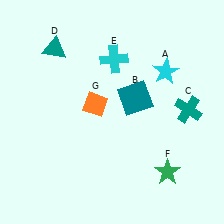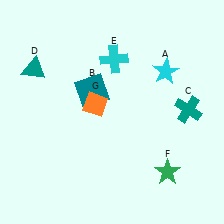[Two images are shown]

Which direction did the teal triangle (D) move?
The teal triangle (D) moved down.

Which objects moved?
The objects that moved are: the teal square (B), the teal triangle (D).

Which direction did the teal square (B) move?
The teal square (B) moved left.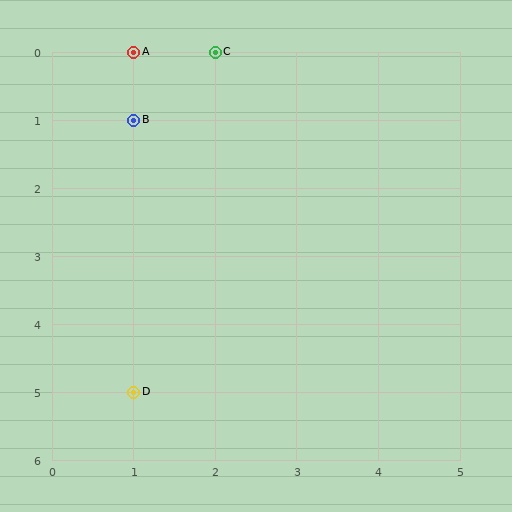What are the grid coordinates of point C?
Point C is at grid coordinates (2, 0).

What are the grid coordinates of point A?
Point A is at grid coordinates (1, 0).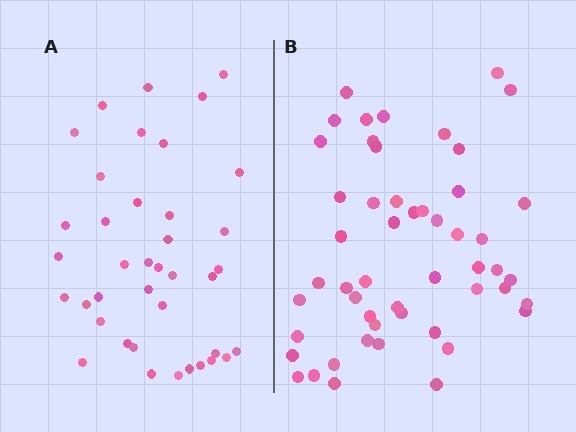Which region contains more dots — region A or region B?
Region B (the right region) has more dots.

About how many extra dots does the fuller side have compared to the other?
Region B has roughly 12 or so more dots than region A.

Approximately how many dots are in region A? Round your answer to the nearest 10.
About 40 dots. (The exact count is 39, which rounds to 40.)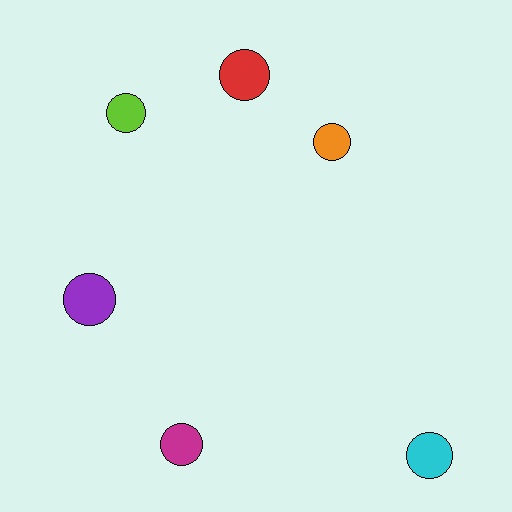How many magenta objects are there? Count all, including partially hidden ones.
There is 1 magenta object.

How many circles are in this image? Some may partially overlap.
There are 6 circles.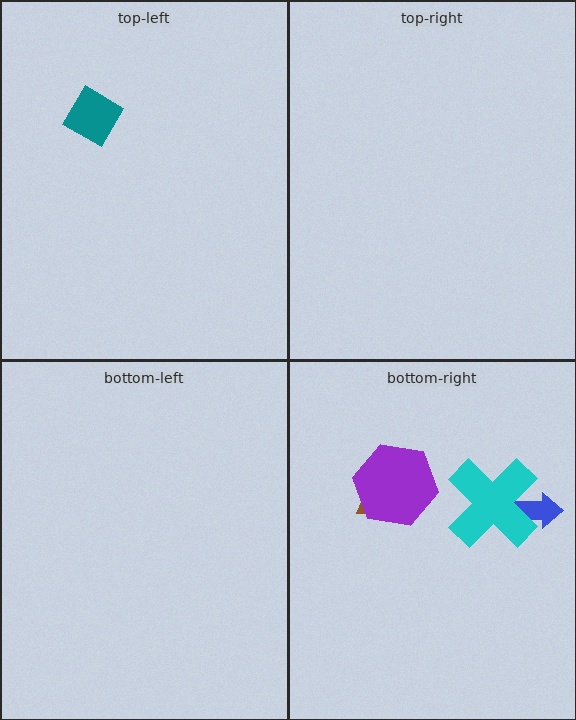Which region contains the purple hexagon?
The bottom-right region.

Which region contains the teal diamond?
The top-left region.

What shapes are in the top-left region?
The teal diamond.